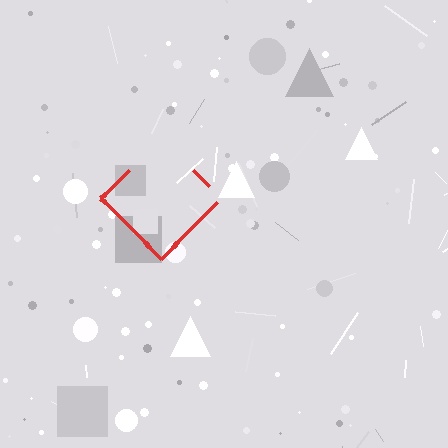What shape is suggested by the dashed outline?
The dashed outline suggests a diamond.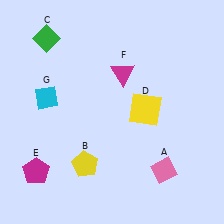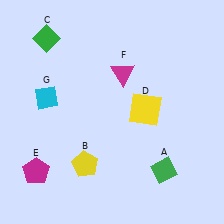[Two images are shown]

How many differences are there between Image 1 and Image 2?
There is 1 difference between the two images.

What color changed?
The diamond (A) changed from pink in Image 1 to green in Image 2.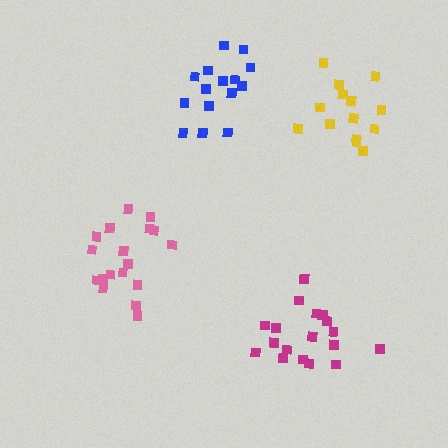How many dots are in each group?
Group 1: 18 dots, Group 2: 14 dots, Group 3: 15 dots, Group 4: 18 dots (65 total).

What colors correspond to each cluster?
The clusters are colored: pink, yellow, blue, magenta.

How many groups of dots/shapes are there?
There are 4 groups.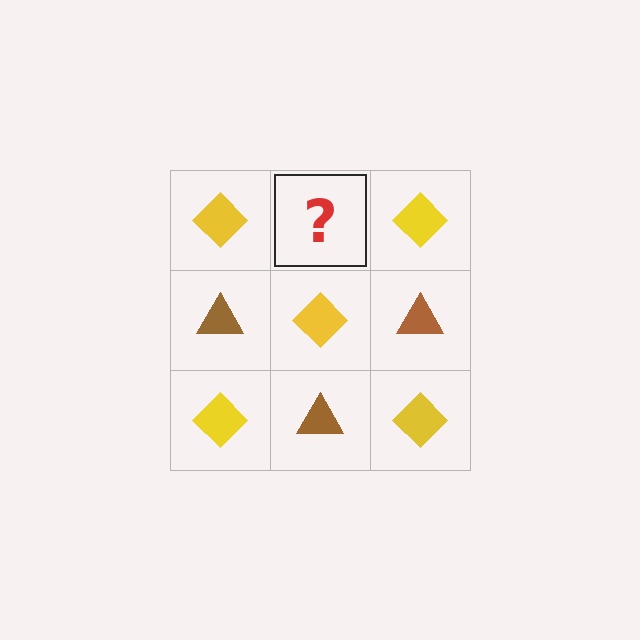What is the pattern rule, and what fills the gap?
The rule is that it alternates yellow diamond and brown triangle in a checkerboard pattern. The gap should be filled with a brown triangle.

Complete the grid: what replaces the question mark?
The question mark should be replaced with a brown triangle.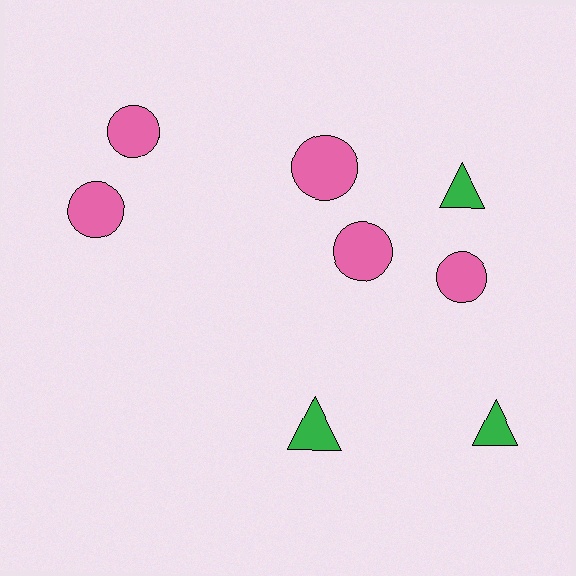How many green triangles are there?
There are 3 green triangles.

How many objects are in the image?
There are 8 objects.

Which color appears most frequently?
Pink, with 5 objects.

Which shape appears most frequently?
Circle, with 5 objects.